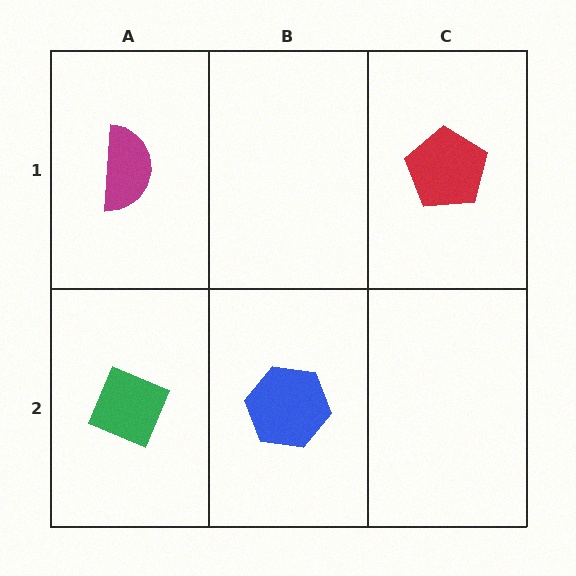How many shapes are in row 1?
2 shapes.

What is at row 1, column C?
A red pentagon.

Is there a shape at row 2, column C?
No, that cell is empty.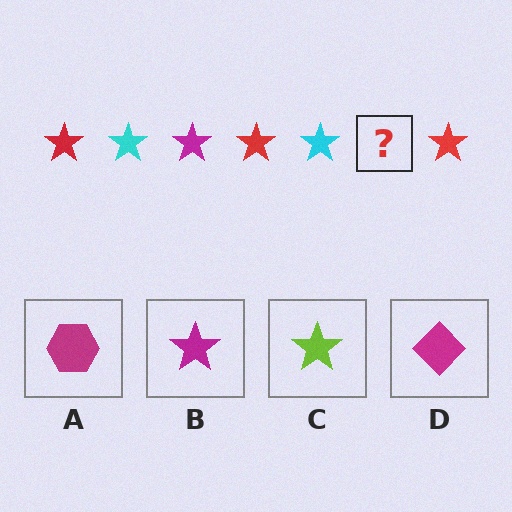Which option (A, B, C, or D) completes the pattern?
B.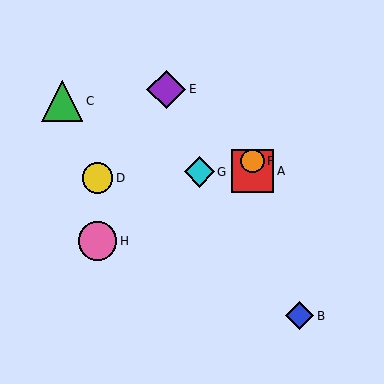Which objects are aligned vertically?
Objects A, F are aligned vertically.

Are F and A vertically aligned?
Yes, both are at x≈252.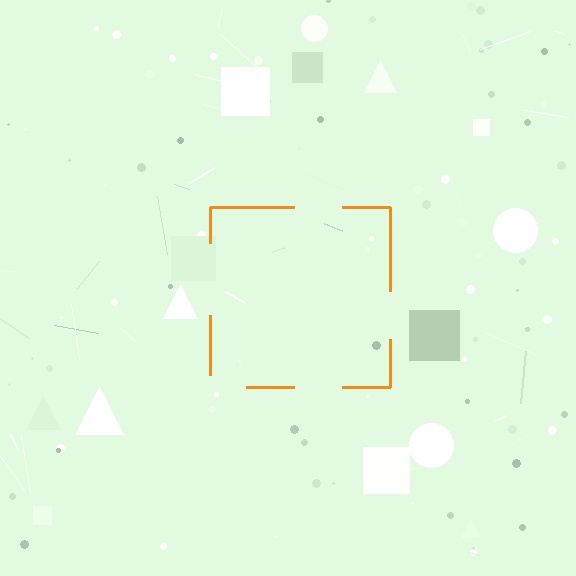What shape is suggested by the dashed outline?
The dashed outline suggests a square.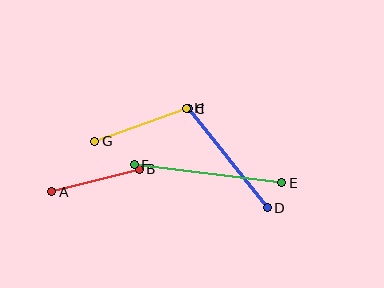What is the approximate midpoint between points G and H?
The midpoint is at approximately (141, 125) pixels.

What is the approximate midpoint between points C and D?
The midpoint is at approximately (228, 158) pixels.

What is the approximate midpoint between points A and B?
The midpoint is at approximately (95, 180) pixels.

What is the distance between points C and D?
The distance is approximately 127 pixels.